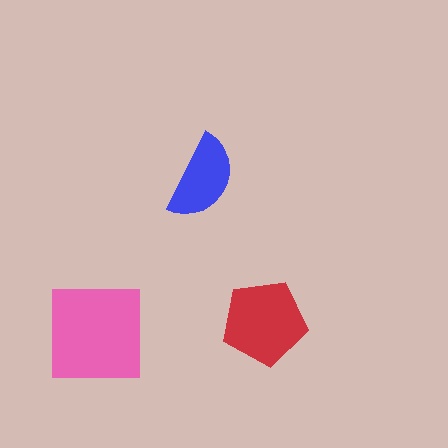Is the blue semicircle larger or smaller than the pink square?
Smaller.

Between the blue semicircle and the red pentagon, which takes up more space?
The red pentagon.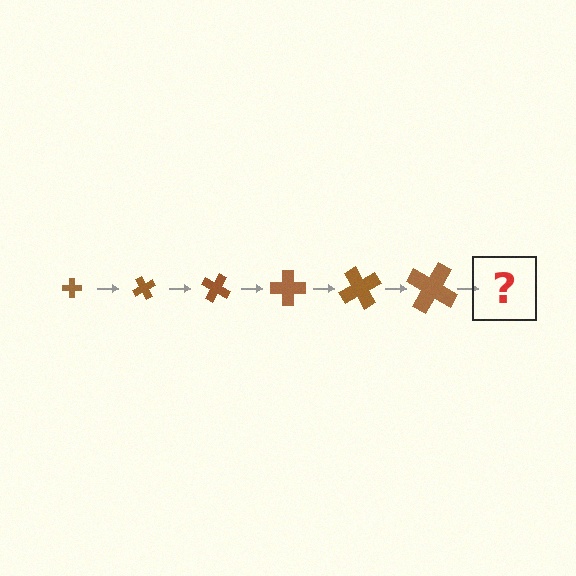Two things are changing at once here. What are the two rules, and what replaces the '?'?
The two rules are that the cross grows larger each step and it rotates 60 degrees each step. The '?' should be a cross, larger than the previous one and rotated 360 degrees from the start.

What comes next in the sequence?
The next element should be a cross, larger than the previous one and rotated 360 degrees from the start.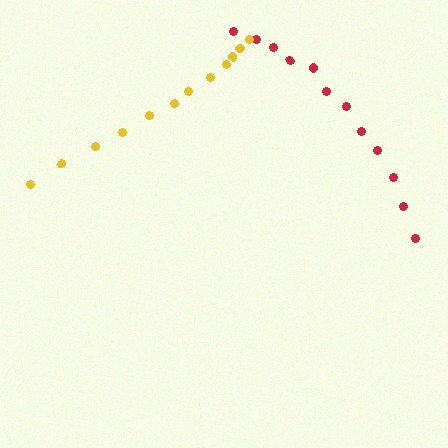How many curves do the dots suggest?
There are 2 distinct paths.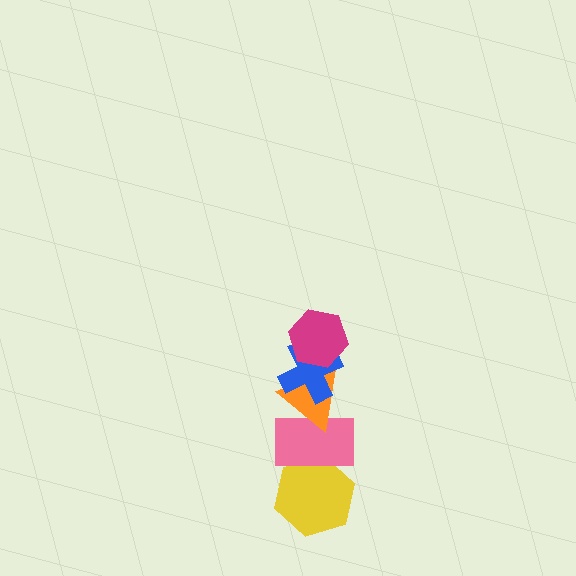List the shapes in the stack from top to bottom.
From top to bottom: the magenta hexagon, the blue cross, the orange triangle, the pink rectangle, the yellow hexagon.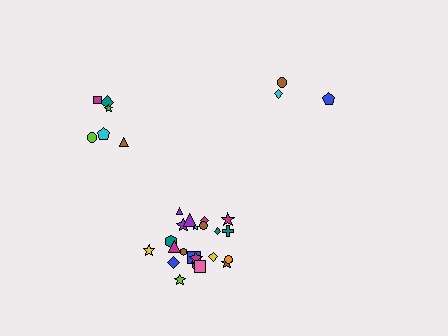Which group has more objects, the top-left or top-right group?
The top-left group.